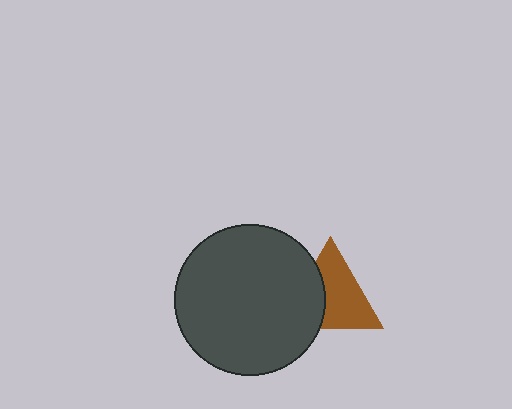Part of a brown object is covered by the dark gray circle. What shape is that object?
It is a triangle.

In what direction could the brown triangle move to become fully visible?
The brown triangle could move right. That would shift it out from behind the dark gray circle entirely.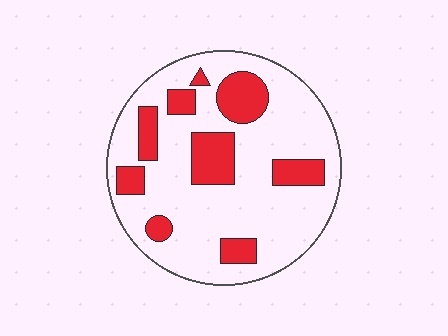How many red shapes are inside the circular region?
9.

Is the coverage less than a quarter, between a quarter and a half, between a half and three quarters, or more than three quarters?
Less than a quarter.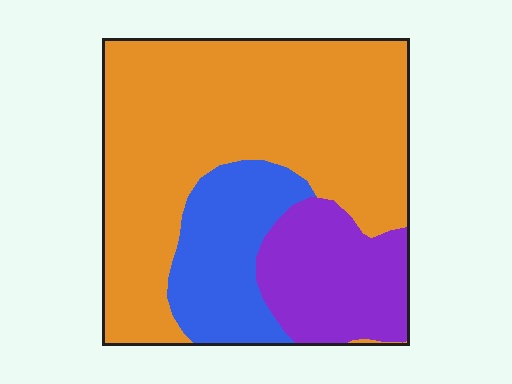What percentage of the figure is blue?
Blue takes up about one fifth (1/5) of the figure.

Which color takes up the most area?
Orange, at roughly 60%.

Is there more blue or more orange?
Orange.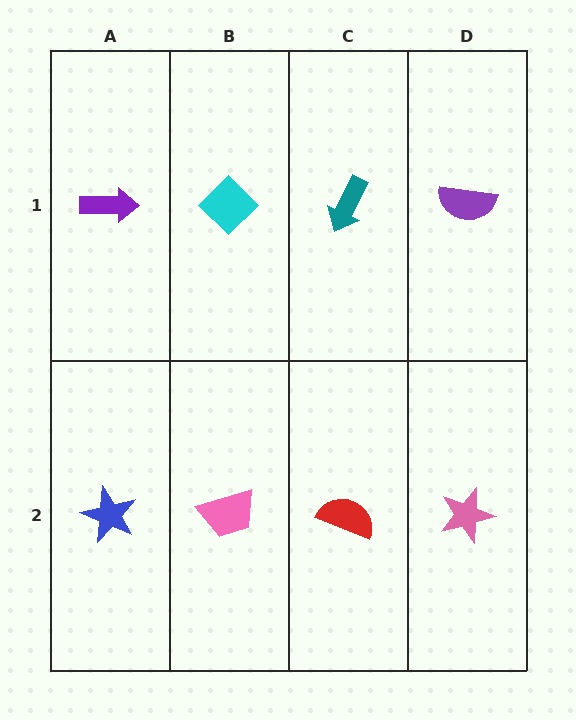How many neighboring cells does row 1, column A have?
2.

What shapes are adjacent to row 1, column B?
A pink trapezoid (row 2, column B), a purple arrow (row 1, column A), a teal arrow (row 1, column C).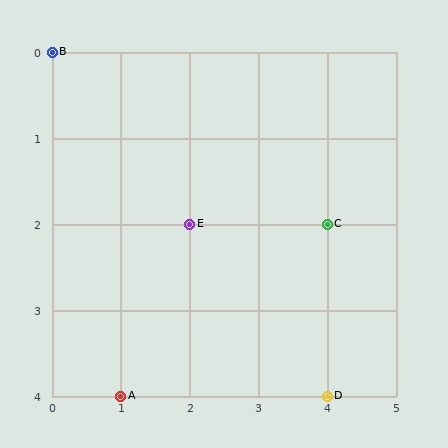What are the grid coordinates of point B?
Point B is at grid coordinates (0, 0).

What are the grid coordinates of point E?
Point E is at grid coordinates (2, 2).